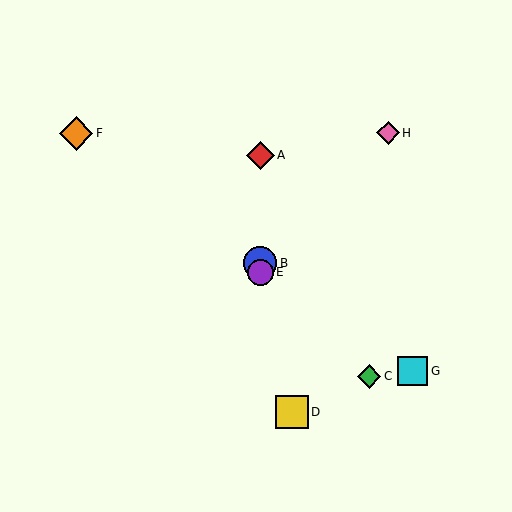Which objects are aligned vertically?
Objects A, B, E are aligned vertically.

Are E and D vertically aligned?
No, E is at x≈260 and D is at x≈292.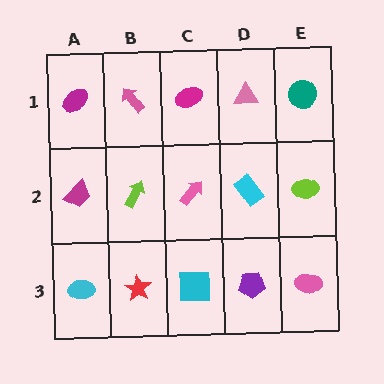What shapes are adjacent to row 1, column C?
A pink arrow (row 2, column C), a pink arrow (row 1, column B), a pink triangle (row 1, column D).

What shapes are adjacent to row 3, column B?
A lime arrow (row 2, column B), a cyan ellipse (row 3, column A), a cyan square (row 3, column C).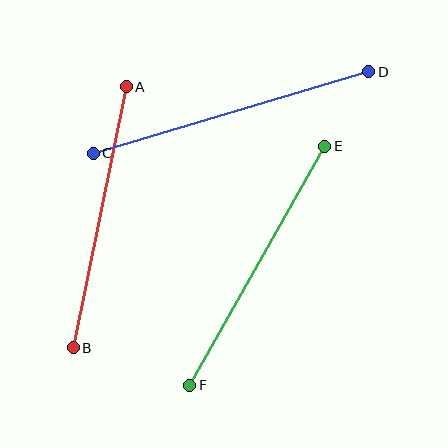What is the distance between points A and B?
The distance is approximately 267 pixels.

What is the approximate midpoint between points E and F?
The midpoint is at approximately (257, 266) pixels.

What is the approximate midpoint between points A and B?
The midpoint is at approximately (100, 217) pixels.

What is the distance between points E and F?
The distance is approximately 275 pixels.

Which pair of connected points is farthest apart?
Points C and D are farthest apart.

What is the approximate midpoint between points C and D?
The midpoint is at approximately (231, 112) pixels.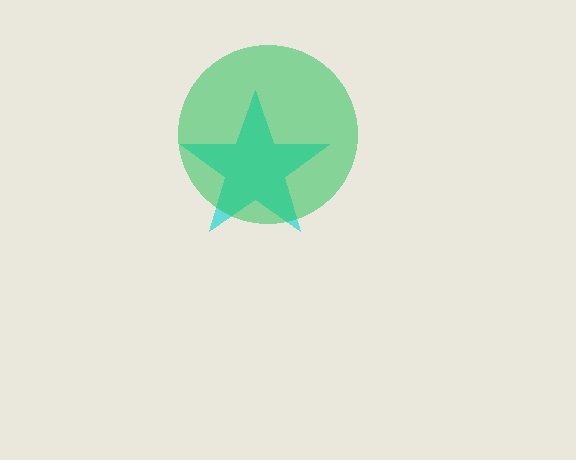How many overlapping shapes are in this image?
There are 2 overlapping shapes in the image.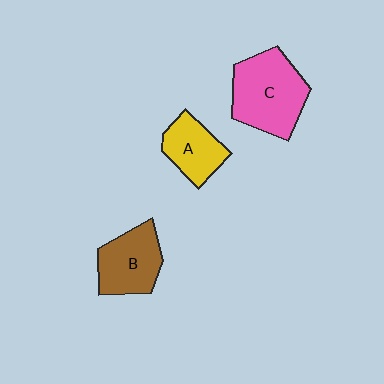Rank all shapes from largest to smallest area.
From largest to smallest: C (pink), B (brown), A (yellow).